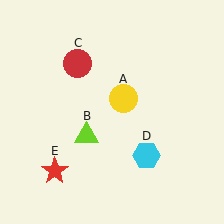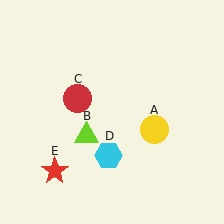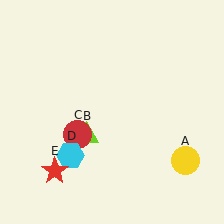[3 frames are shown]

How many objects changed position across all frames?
3 objects changed position: yellow circle (object A), red circle (object C), cyan hexagon (object D).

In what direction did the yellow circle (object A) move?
The yellow circle (object A) moved down and to the right.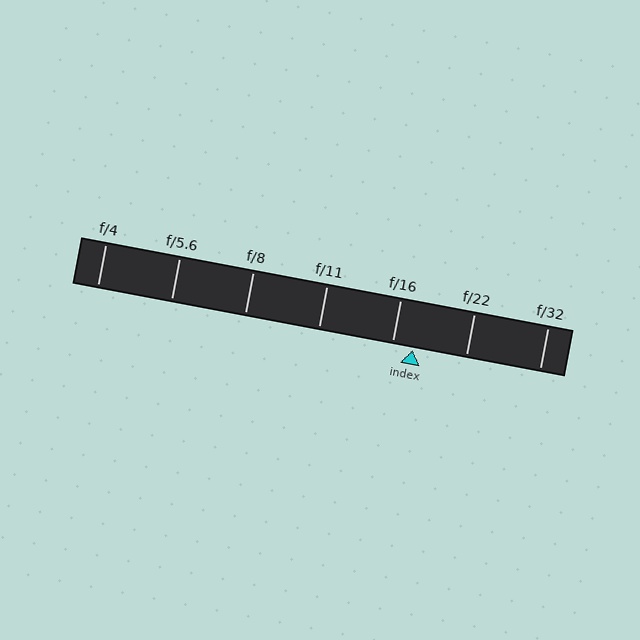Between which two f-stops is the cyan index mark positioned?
The index mark is between f/16 and f/22.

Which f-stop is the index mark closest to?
The index mark is closest to f/16.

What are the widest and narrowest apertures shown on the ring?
The widest aperture shown is f/4 and the narrowest is f/32.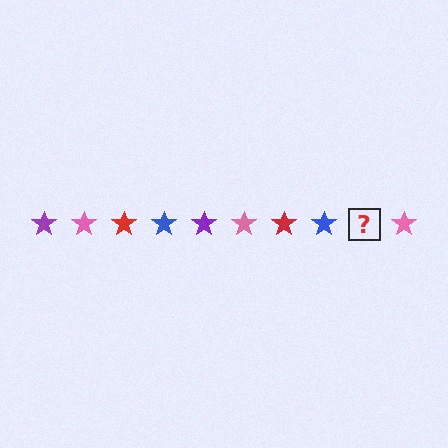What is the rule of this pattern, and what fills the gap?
The rule is that the pattern cycles through purple, pink, red, blue stars. The gap should be filled with a purple star.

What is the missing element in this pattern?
The missing element is a purple star.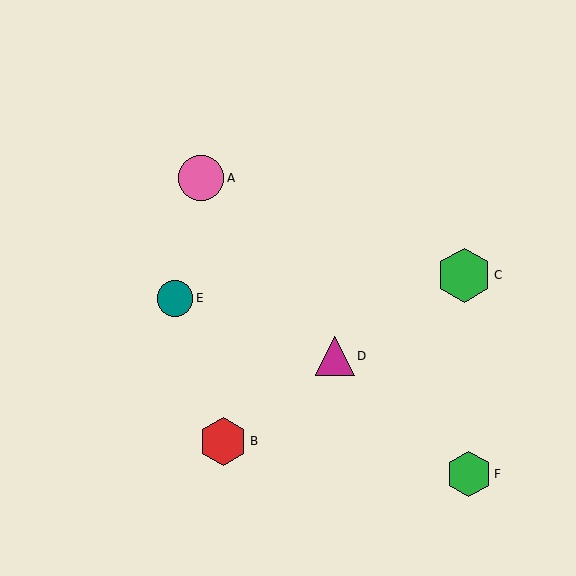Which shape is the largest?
The green hexagon (labeled C) is the largest.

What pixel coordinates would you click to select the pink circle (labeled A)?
Click at (201, 178) to select the pink circle A.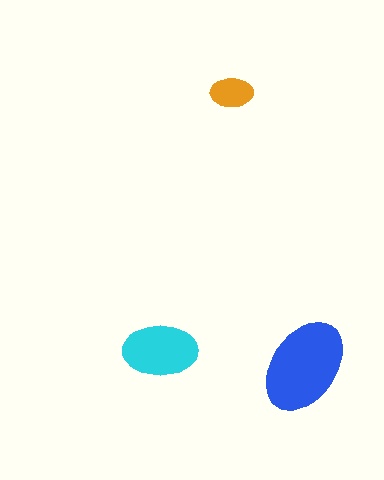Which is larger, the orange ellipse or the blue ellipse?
The blue one.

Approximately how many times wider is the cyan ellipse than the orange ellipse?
About 1.5 times wider.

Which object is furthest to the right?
The blue ellipse is rightmost.